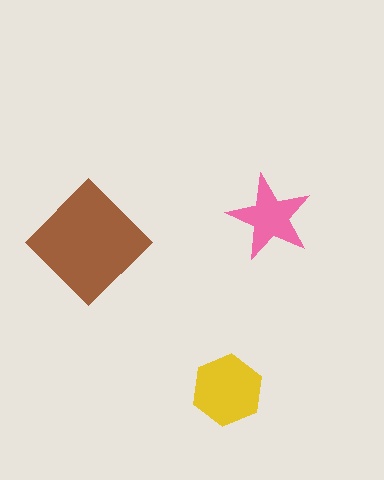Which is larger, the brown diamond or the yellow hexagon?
The brown diamond.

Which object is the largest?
The brown diamond.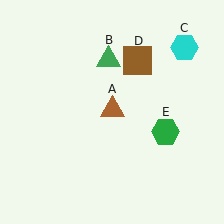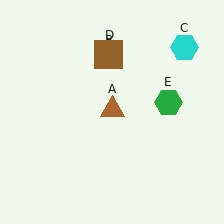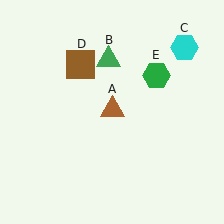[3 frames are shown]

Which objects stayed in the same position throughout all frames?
Brown triangle (object A) and green triangle (object B) and cyan hexagon (object C) remained stationary.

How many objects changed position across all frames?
2 objects changed position: brown square (object D), green hexagon (object E).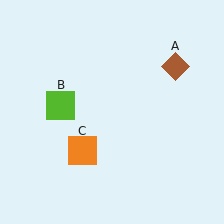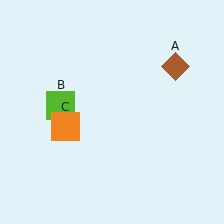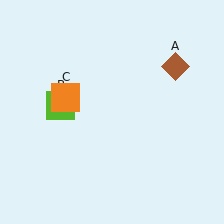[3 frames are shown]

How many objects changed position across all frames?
1 object changed position: orange square (object C).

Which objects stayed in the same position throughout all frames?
Brown diamond (object A) and lime square (object B) remained stationary.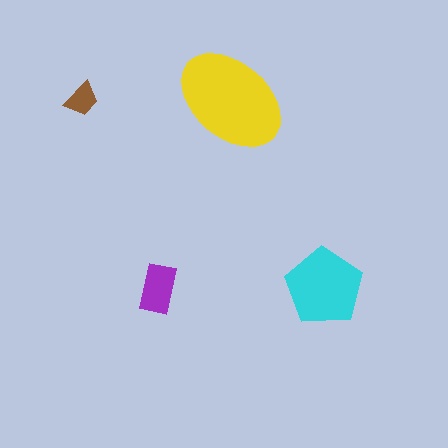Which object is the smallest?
The brown trapezoid.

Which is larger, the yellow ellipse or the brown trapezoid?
The yellow ellipse.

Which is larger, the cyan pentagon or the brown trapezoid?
The cyan pentagon.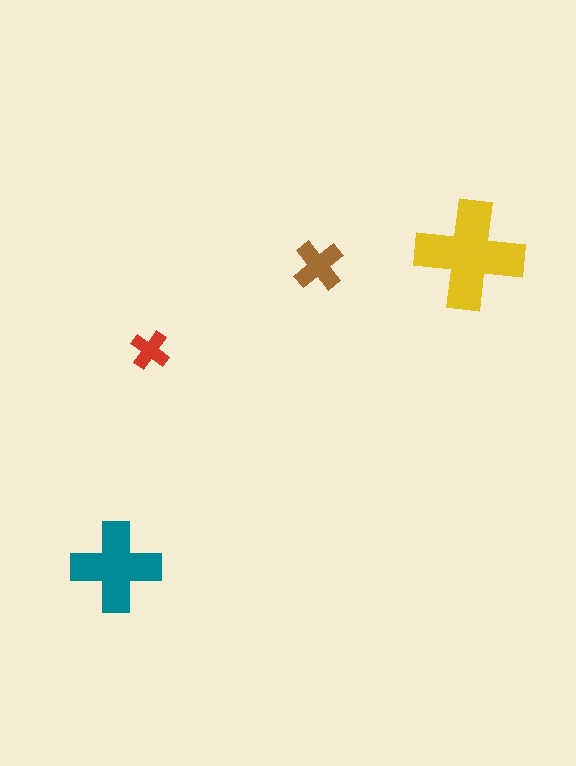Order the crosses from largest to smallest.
the yellow one, the teal one, the brown one, the red one.